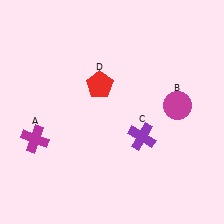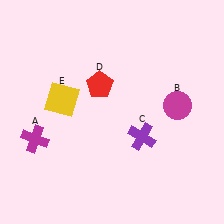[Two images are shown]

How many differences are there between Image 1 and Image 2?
There is 1 difference between the two images.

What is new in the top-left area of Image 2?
A yellow square (E) was added in the top-left area of Image 2.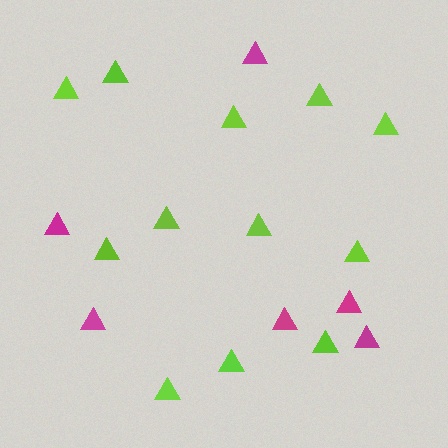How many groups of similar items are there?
There are 2 groups: one group of lime triangles (12) and one group of magenta triangles (6).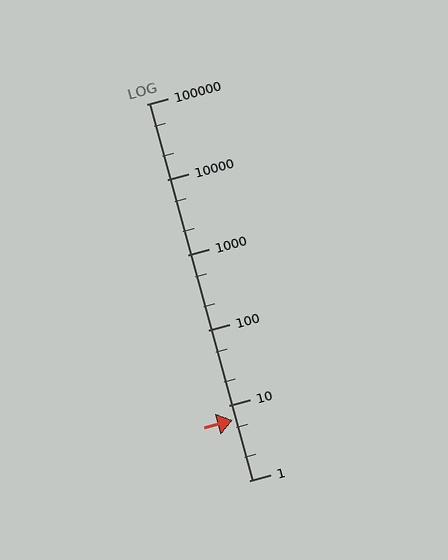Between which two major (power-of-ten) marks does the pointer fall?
The pointer is between 1 and 10.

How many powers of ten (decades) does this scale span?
The scale spans 5 decades, from 1 to 100000.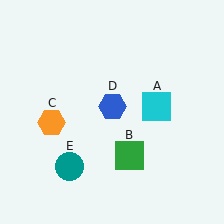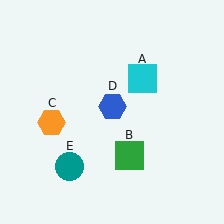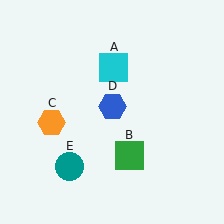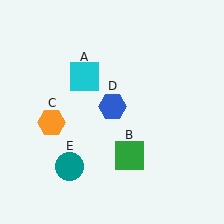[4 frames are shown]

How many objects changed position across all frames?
1 object changed position: cyan square (object A).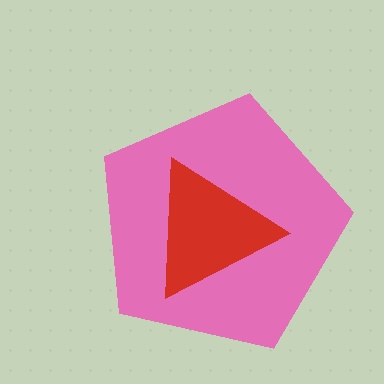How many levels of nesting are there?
2.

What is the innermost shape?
The red triangle.